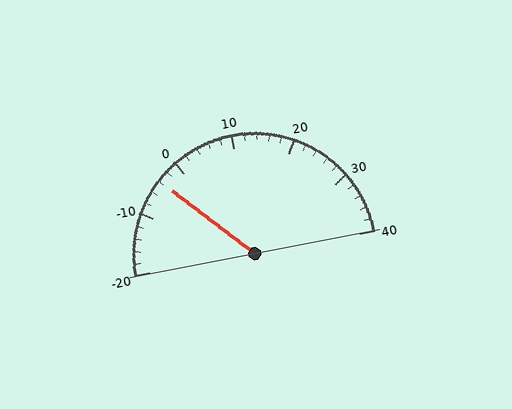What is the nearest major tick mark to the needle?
The nearest major tick mark is 0.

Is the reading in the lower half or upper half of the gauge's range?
The reading is in the lower half of the range (-20 to 40).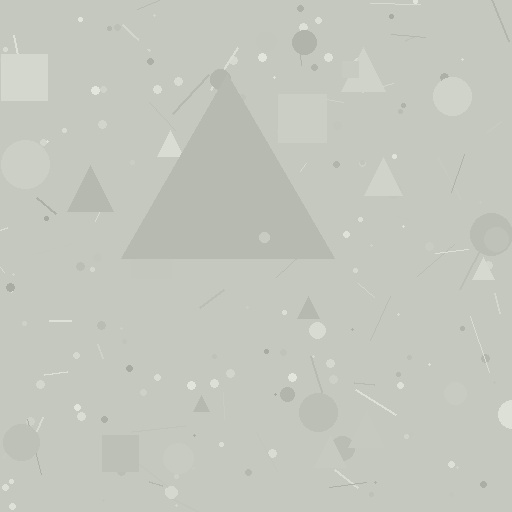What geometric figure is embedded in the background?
A triangle is embedded in the background.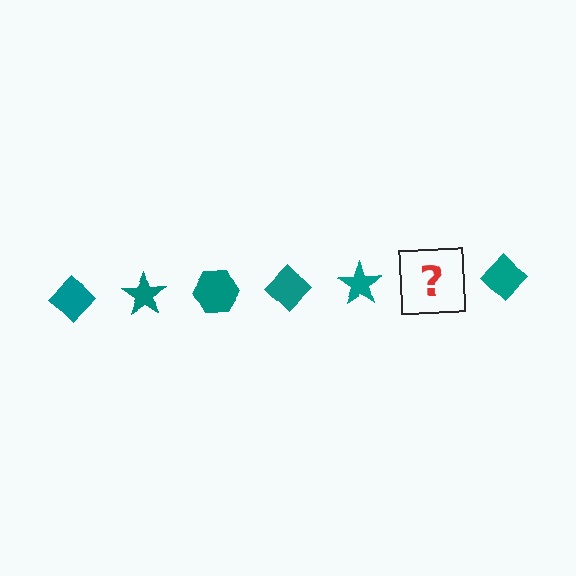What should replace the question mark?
The question mark should be replaced with a teal hexagon.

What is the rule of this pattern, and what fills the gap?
The rule is that the pattern cycles through diamond, star, hexagon shapes in teal. The gap should be filled with a teal hexagon.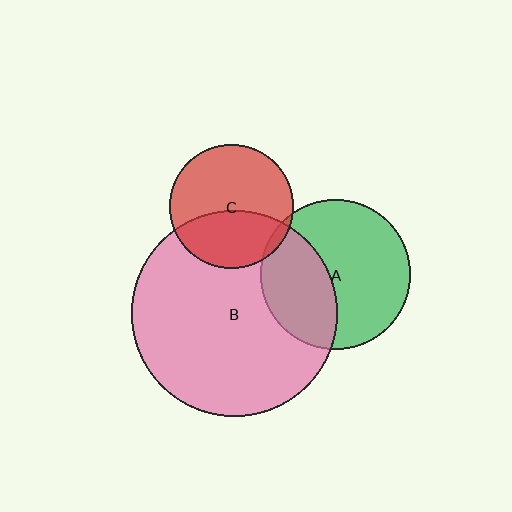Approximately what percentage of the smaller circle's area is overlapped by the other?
Approximately 40%.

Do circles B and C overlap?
Yes.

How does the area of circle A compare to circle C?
Approximately 1.5 times.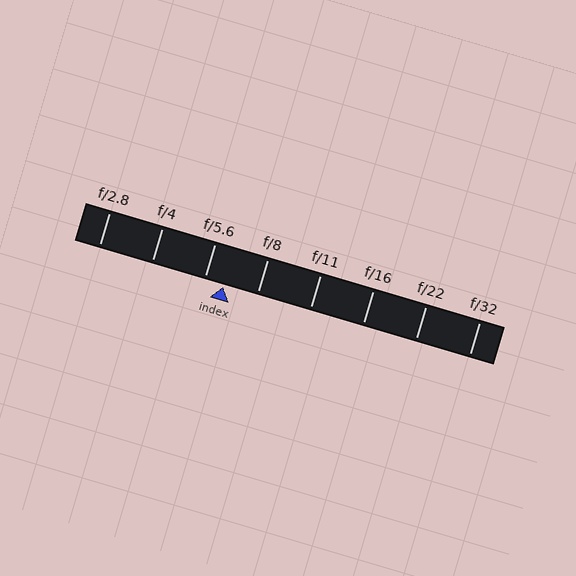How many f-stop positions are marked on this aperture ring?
There are 8 f-stop positions marked.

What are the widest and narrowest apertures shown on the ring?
The widest aperture shown is f/2.8 and the narrowest is f/32.